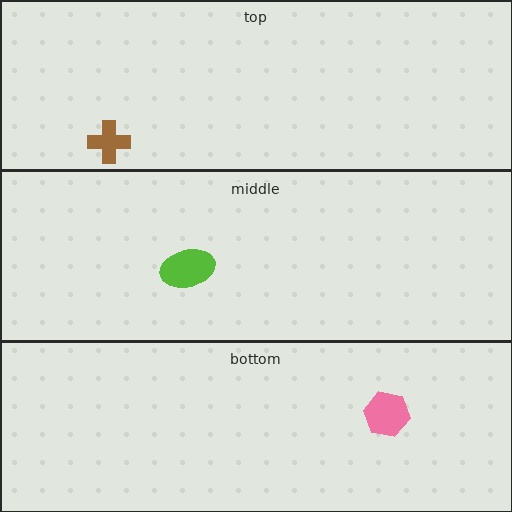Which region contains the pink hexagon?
The bottom region.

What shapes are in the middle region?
The lime ellipse.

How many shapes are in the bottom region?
1.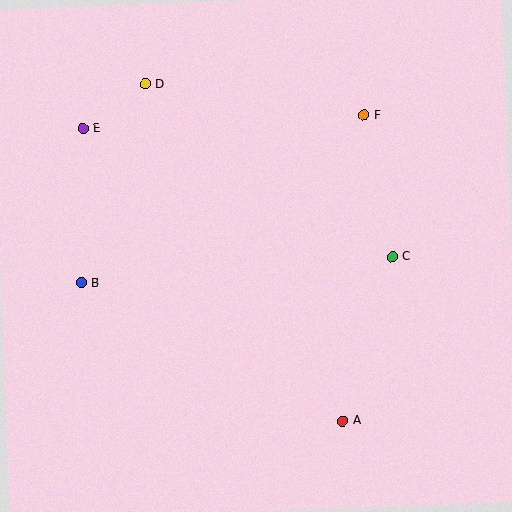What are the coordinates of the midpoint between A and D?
The midpoint between A and D is at (244, 252).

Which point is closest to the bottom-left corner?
Point B is closest to the bottom-left corner.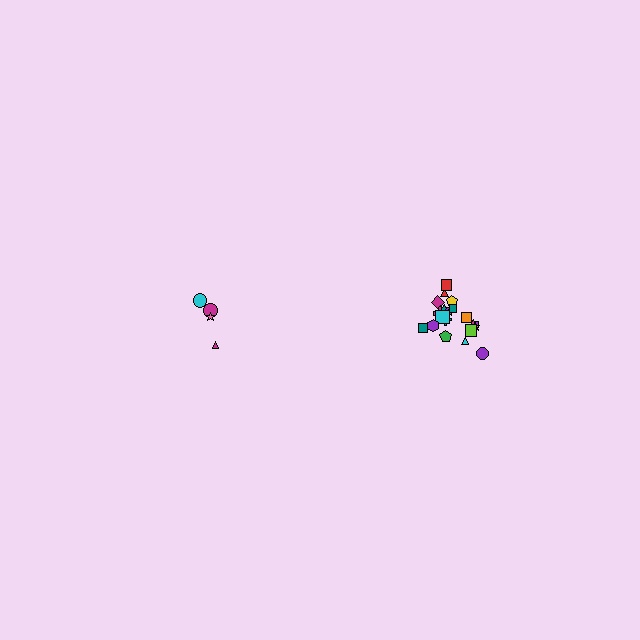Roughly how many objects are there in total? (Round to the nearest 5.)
Roughly 25 objects in total.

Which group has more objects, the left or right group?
The right group.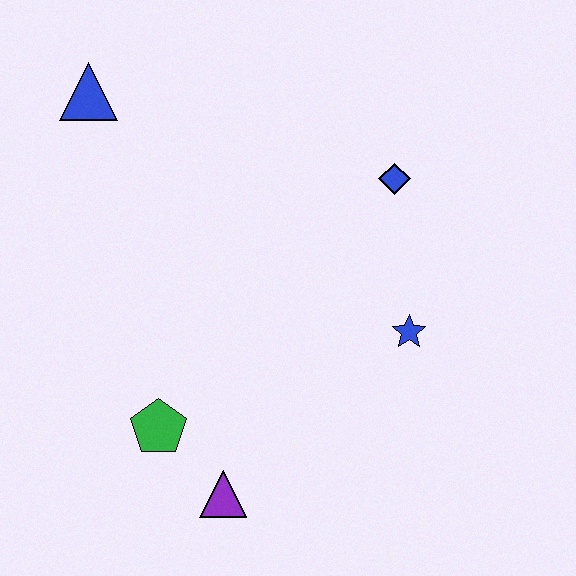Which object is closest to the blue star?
The blue diamond is closest to the blue star.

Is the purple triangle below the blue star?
Yes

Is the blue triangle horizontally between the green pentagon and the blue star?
No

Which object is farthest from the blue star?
The blue triangle is farthest from the blue star.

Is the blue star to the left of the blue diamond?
No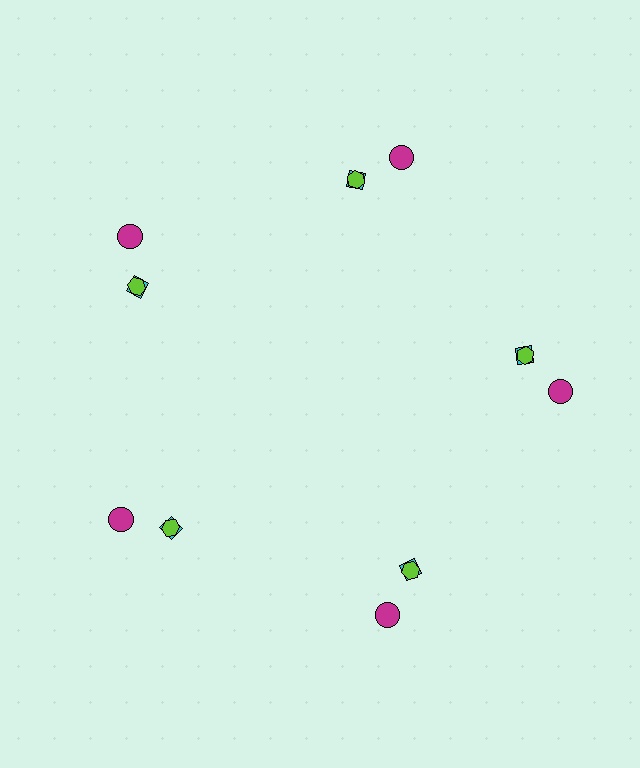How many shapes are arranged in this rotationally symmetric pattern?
There are 15 shapes, arranged in 5 groups of 3.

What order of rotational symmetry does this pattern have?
This pattern has 5-fold rotational symmetry.